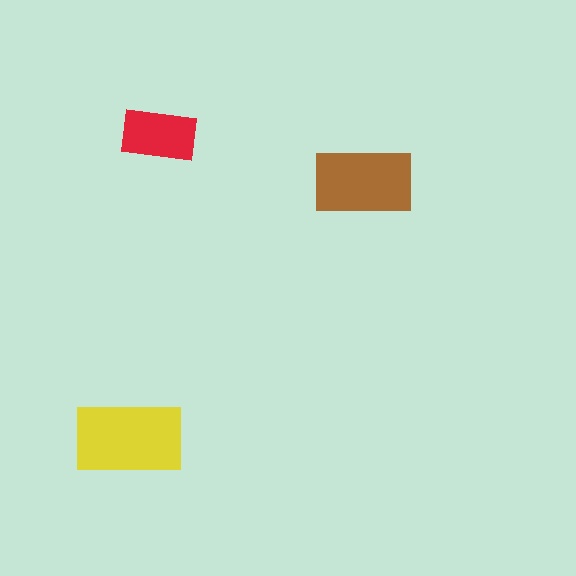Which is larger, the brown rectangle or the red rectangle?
The brown one.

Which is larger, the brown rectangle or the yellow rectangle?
The yellow one.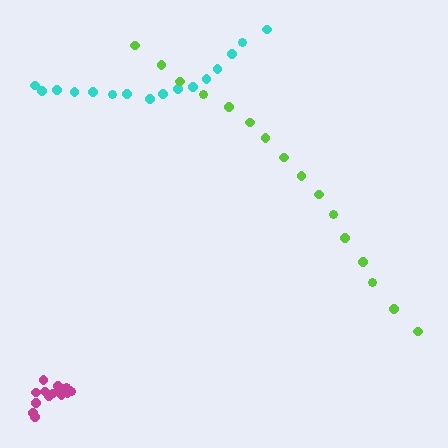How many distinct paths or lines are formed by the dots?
There are 3 distinct paths.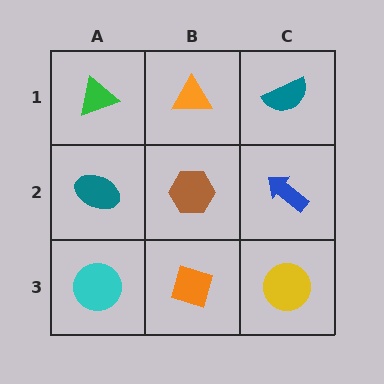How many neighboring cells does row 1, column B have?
3.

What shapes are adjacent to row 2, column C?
A teal semicircle (row 1, column C), a yellow circle (row 3, column C), a brown hexagon (row 2, column B).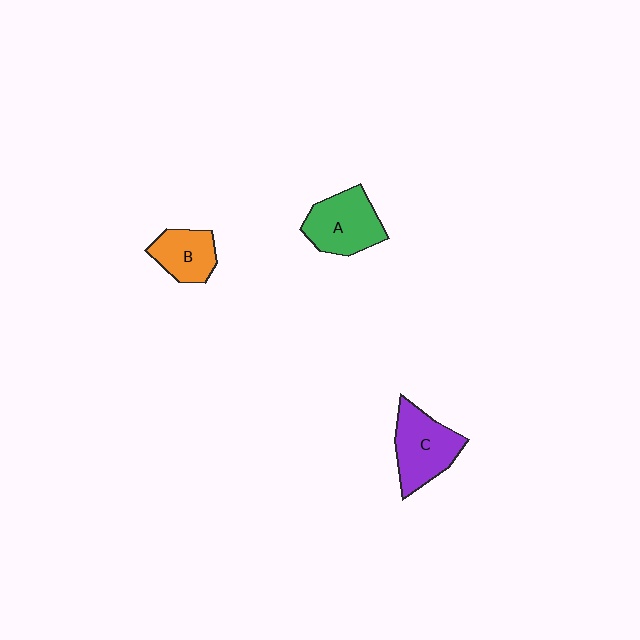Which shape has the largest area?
Shape C (purple).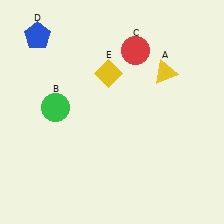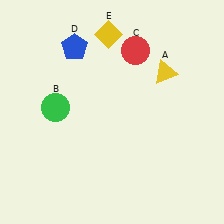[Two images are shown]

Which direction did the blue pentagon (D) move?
The blue pentagon (D) moved right.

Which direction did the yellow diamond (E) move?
The yellow diamond (E) moved up.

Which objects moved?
The objects that moved are: the blue pentagon (D), the yellow diamond (E).